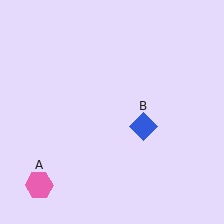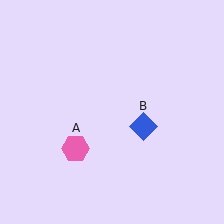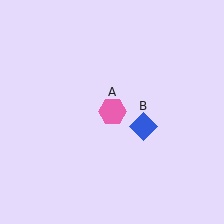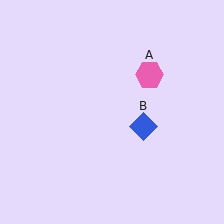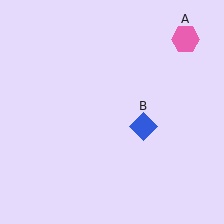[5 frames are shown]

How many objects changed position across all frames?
1 object changed position: pink hexagon (object A).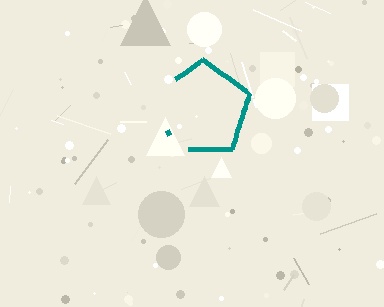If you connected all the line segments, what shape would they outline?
They would outline a pentagon.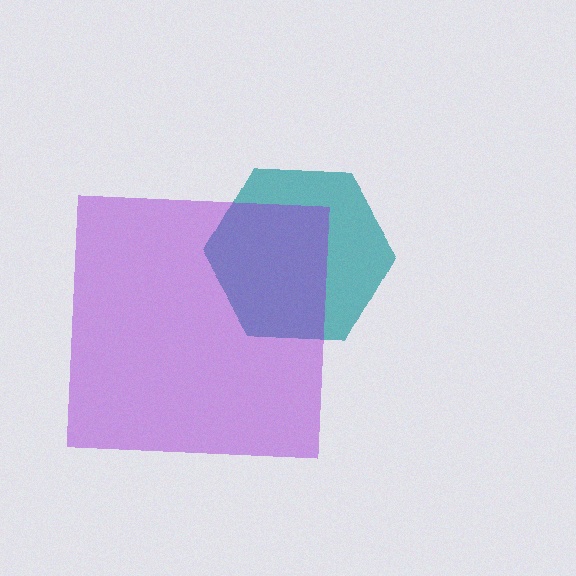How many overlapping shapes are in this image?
There are 2 overlapping shapes in the image.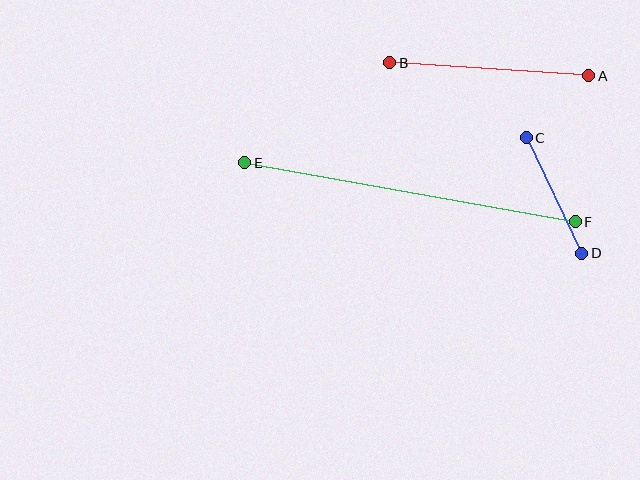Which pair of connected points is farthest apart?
Points E and F are farthest apart.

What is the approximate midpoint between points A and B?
The midpoint is at approximately (489, 69) pixels.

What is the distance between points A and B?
The distance is approximately 199 pixels.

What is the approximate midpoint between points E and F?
The midpoint is at approximately (410, 192) pixels.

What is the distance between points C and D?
The distance is approximately 128 pixels.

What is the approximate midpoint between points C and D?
The midpoint is at approximately (554, 195) pixels.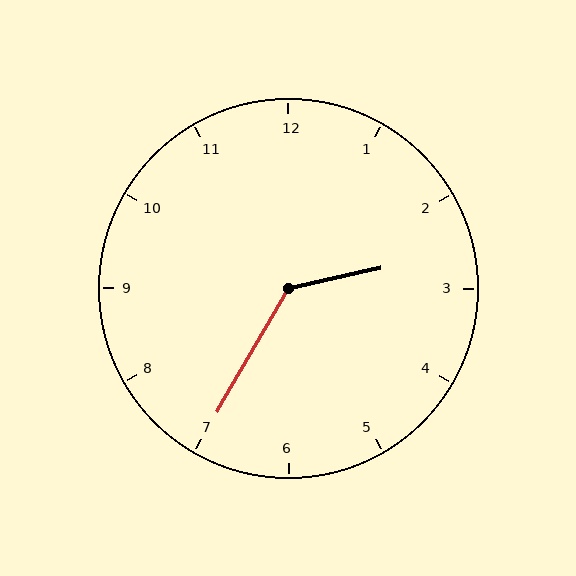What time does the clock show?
2:35.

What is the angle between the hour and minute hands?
Approximately 132 degrees.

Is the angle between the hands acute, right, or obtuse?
It is obtuse.